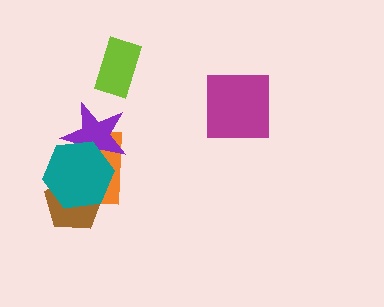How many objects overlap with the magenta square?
0 objects overlap with the magenta square.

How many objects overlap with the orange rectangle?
3 objects overlap with the orange rectangle.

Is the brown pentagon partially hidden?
Yes, it is partially covered by another shape.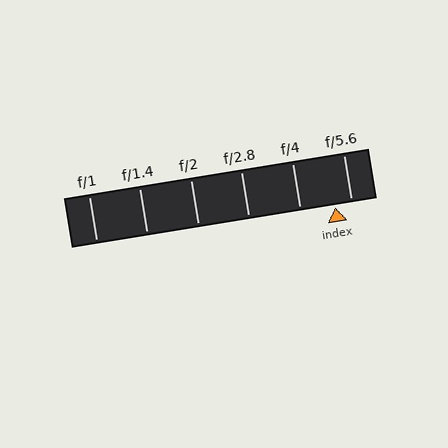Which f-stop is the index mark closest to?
The index mark is closest to f/5.6.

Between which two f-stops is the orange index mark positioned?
The index mark is between f/4 and f/5.6.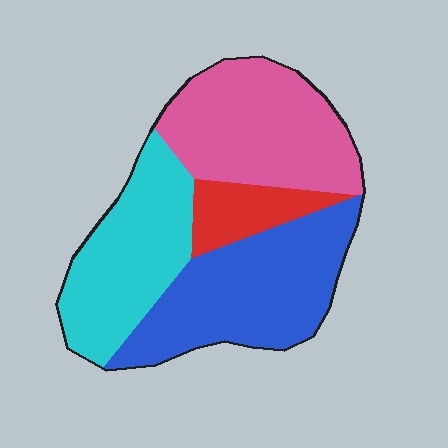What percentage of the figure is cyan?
Cyan takes up about one quarter (1/4) of the figure.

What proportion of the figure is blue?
Blue takes up about one third (1/3) of the figure.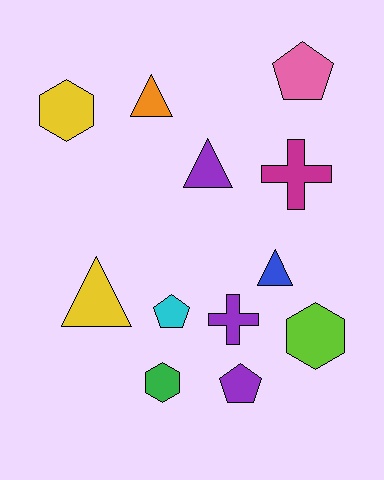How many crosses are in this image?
There are 2 crosses.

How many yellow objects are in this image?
There are 2 yellow objects.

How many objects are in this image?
There are 12 objects.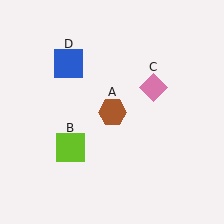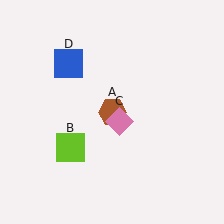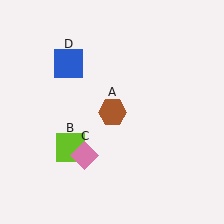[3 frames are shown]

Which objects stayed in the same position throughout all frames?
Brown hexagon (object A) and lime square (object B) and blue square (object D) remained stationary.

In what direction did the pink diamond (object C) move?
The pink diamond (object C) moved down and to the left.